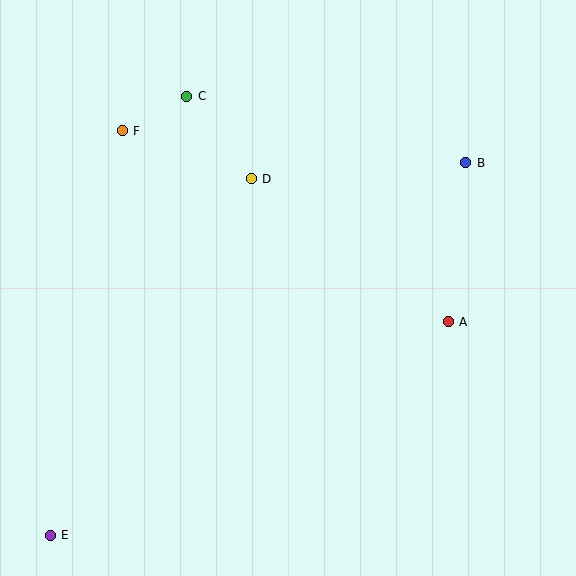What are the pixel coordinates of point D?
Point D is at (251, 179).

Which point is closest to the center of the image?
Point D at (251, 179) is closest to the center.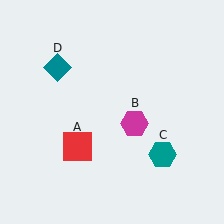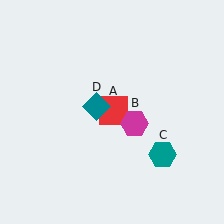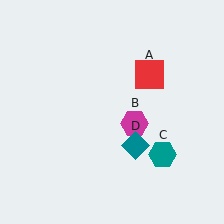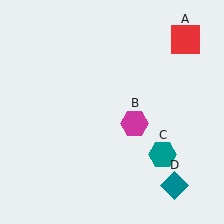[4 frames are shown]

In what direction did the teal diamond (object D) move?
The teal diamond (object D) moved down and to the right.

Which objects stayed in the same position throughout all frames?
Magenta hexagon (object B) and teal hexagon (object C) remained stationary.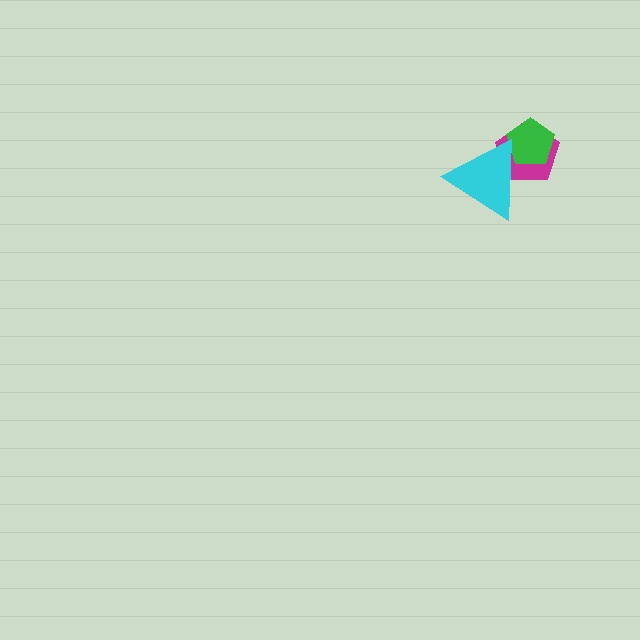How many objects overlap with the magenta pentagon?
2 objects overlap with the magenta pentagon.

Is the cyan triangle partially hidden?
No, no other shape covers it.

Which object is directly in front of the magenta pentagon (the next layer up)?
The green pentagon is directly in front of the magenta pentagon.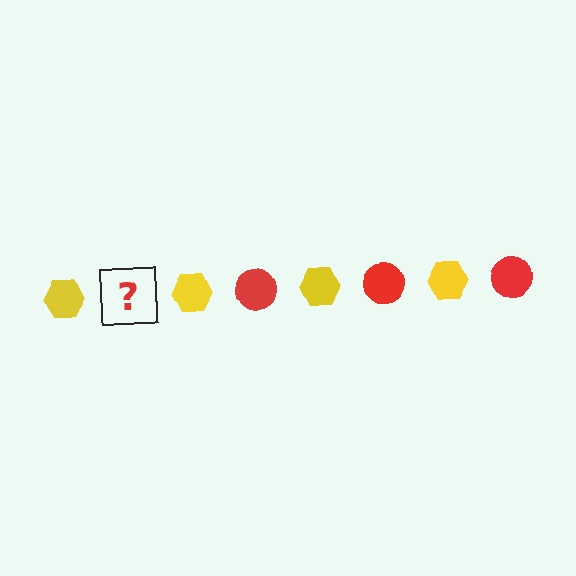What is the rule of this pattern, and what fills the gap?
The rule is that the pattern alternates between yellow hexagon and red circle. The gap should be filled with a red circle.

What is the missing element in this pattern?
The missing element is a red circle.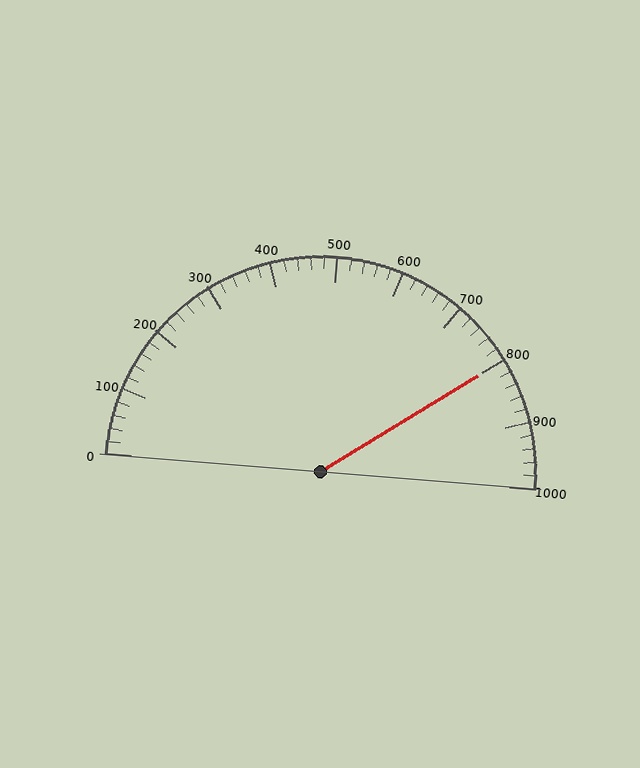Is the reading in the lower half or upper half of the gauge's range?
The reading is in the upper half of the range (0 to 1000).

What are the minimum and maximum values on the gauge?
The gauge ranges from 0 to 1000.